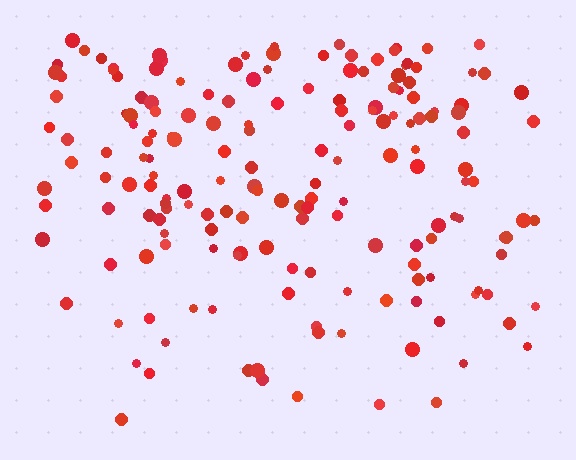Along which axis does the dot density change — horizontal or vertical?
Vertical.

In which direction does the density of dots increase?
From bottom to top, with the top side densest.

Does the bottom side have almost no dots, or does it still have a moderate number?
Still a moderate number, just noticeably fewer than the top.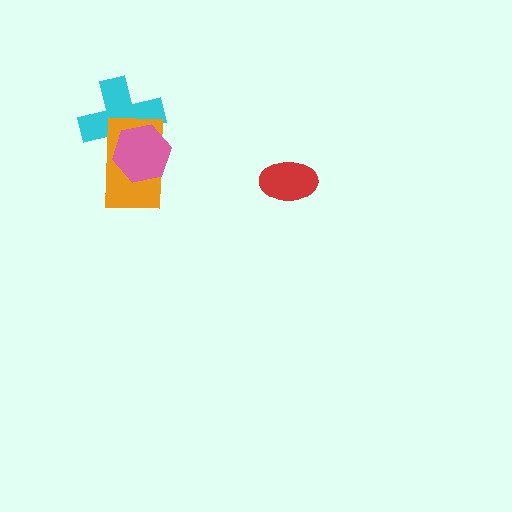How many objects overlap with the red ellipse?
0 objects overlap with the red ellipse.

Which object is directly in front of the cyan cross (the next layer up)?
The orange rectangle is directly in front of the cyan cross.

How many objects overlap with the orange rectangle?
2 objects overlap with the orange rectangle.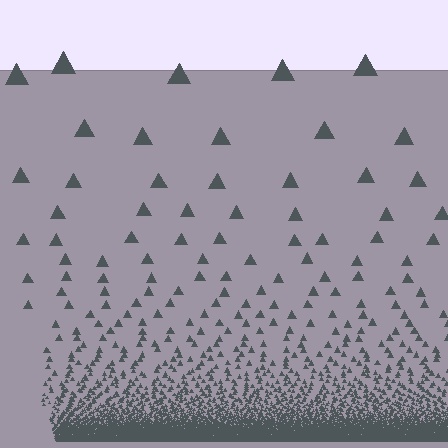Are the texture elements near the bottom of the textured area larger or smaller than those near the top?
Smaller. The gradient is inverted — elements near the bottom are smaller and denser.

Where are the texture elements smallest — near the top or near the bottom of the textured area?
Near the bottom.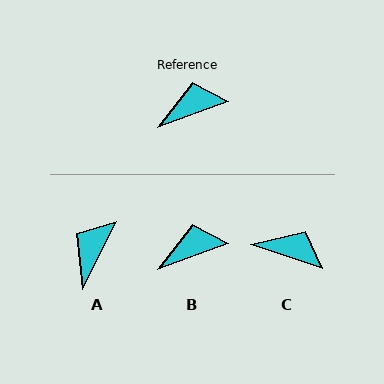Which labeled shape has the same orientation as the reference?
B.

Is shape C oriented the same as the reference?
No, it is off by about 38 degrees.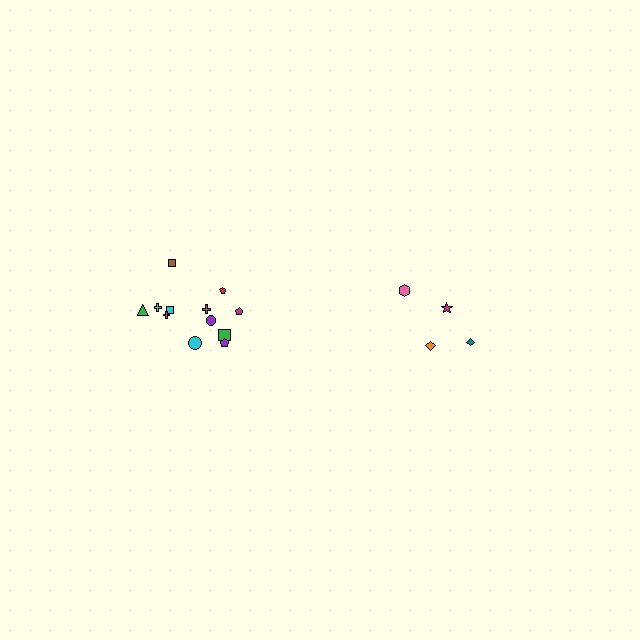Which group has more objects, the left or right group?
The left group.